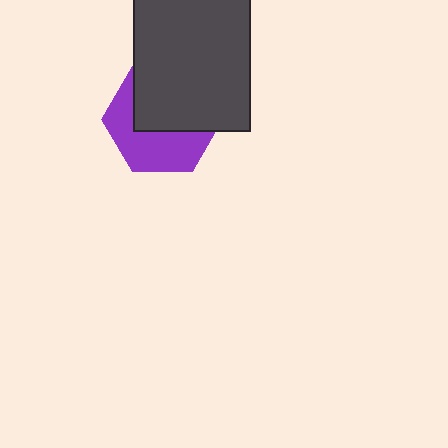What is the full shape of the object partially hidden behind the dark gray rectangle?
The partially hidden object is a purple hexagon.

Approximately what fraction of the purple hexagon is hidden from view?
Roughly 52% of the purple hexagon is hidden behind the dark gray rectangle.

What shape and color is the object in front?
The object in front is a dark gray rectangle.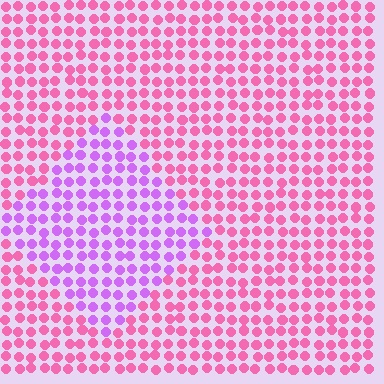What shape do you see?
I see a diamond.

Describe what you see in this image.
The image is filled with small pink elements in a uniform arrangement. A diamond-shaped region is visible where the elements are tinted to a slightly different hue, forming a subtle color boundary.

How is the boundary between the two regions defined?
The boundary is defined purely by a slight shift in hue (about 44 degrees). Spacing, size, and orientation are identical on both sides.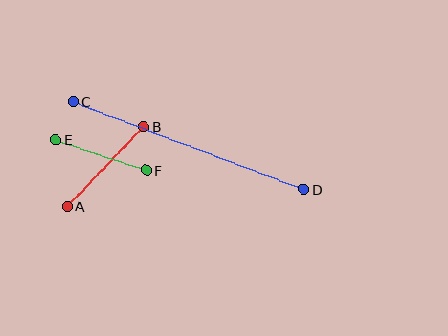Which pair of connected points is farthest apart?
Points C and D are farthest apart.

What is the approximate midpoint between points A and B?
The midpoint is at approximately (106, 166) pixels.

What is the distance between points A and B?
The distance is approximately 110 pixels.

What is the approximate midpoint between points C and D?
The midpoint is at approximately (188, 145) pixels.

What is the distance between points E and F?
The distance is approximately 95 pixels.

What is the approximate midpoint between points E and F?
The midpoint is at approximately (101, 155) pixels.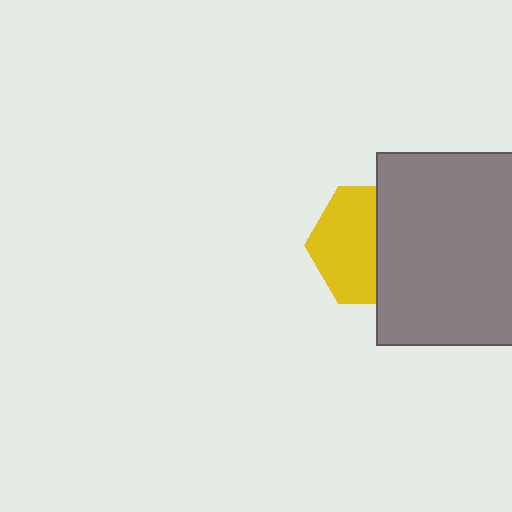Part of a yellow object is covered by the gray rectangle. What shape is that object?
It is a hexagon.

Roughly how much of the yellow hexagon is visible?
About half of it is visible (roughly 53%).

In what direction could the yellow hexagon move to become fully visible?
The yellow hexagon could move left. That would shift it out from behind the gray rectangle entirely.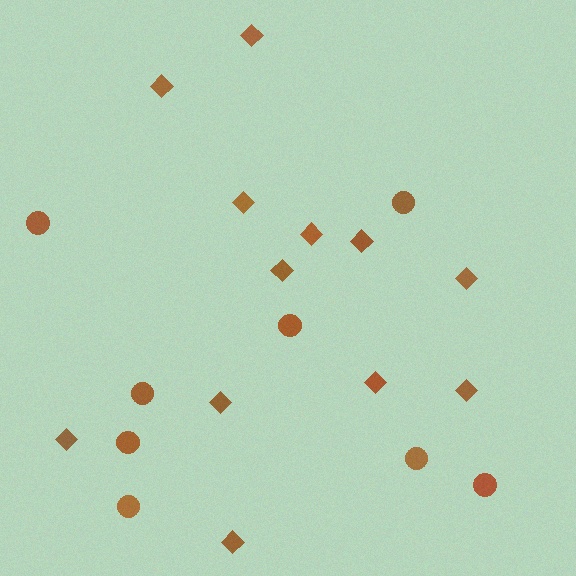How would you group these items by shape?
There are 2 groups: one group of diamonds (12) and one group of circles (8).